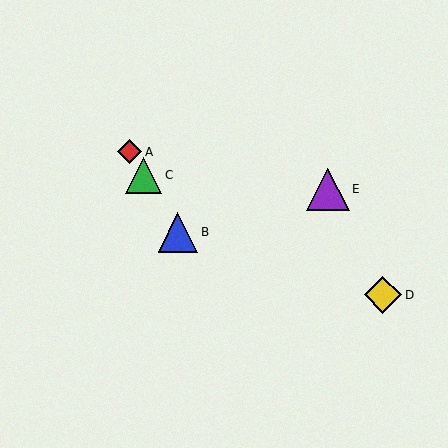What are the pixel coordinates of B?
Object B is at (178, 232).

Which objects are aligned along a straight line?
Objects A, B, C are aligned along a straight line.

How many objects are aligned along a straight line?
3 objects (A, B, C) are aligned along a straight line.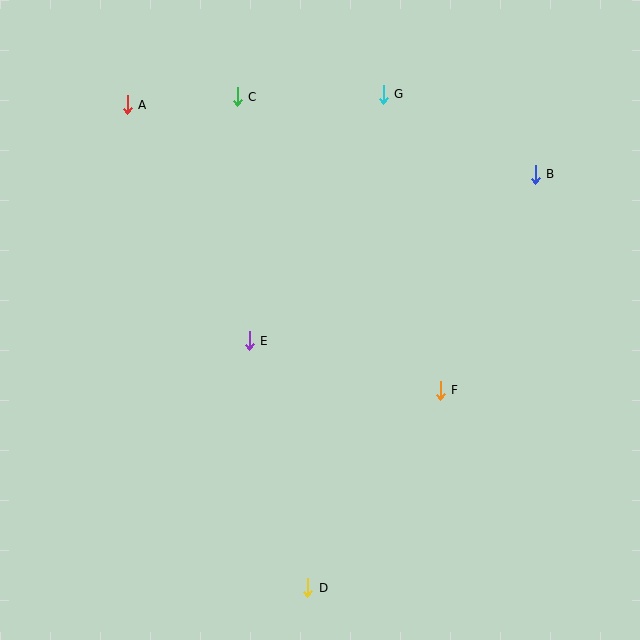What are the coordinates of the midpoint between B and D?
The midpoint between B and D is at (421, 381).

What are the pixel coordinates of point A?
Point A is at (127, 105).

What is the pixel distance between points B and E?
The distance between B and E is 331 pixels.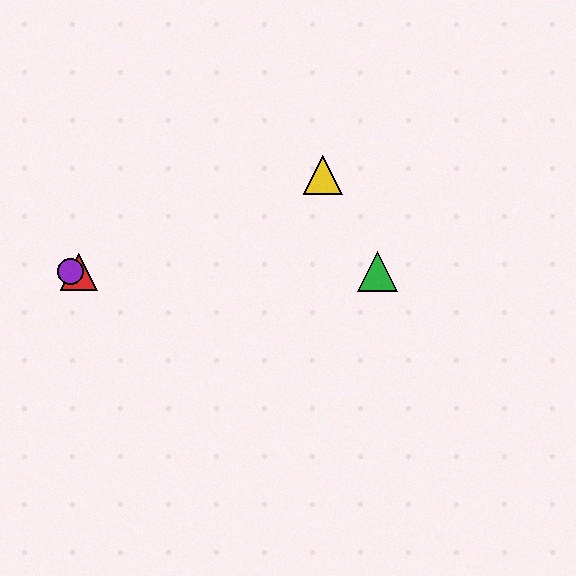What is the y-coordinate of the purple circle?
The purple circle is at y≈272.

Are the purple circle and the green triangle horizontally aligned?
Yes, both are at y≈272.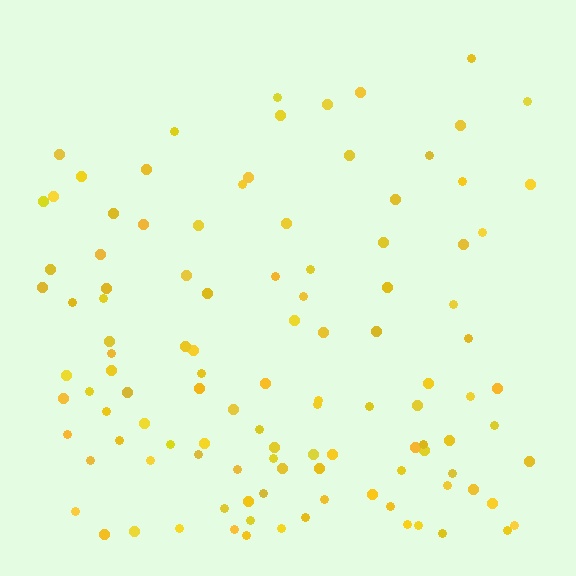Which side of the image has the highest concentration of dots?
The bottom.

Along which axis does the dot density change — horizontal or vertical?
Vertical.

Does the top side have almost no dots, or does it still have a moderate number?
Still a moderate number, just noticeably fewer than the bottom.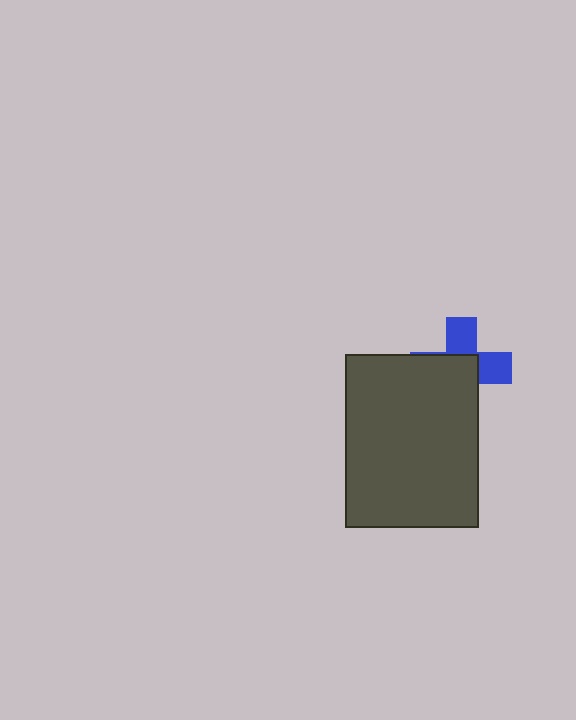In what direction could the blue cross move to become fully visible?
The blue cross could move toward the upper-right. That would shift it out from behind the dark gray rectangle entirely.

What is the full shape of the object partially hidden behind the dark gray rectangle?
The partially hidden object is a blue cross.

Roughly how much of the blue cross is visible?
A small part of it is visible (roughly 41%).